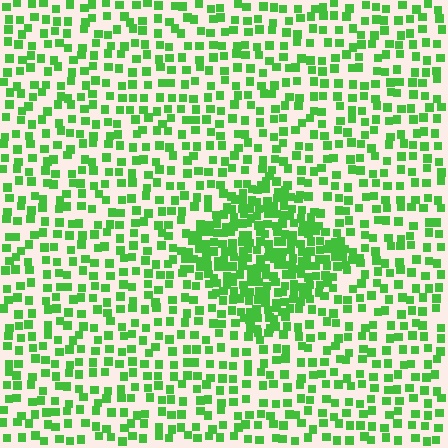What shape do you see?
I see a diamond.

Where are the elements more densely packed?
The elements are more densely packed inside the diamond boundary.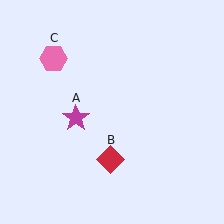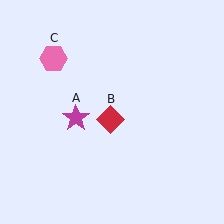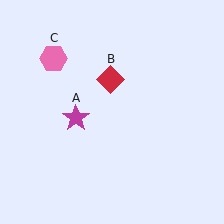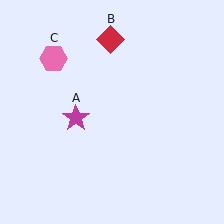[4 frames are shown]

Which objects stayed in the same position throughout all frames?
Magenta star (object A) and pink hexagon (object C) remained stationary.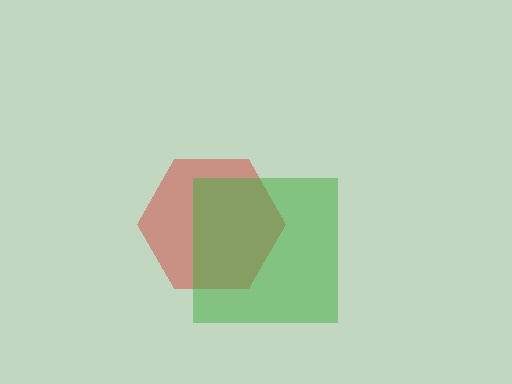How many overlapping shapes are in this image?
There are 2 overlapping shapes in the image.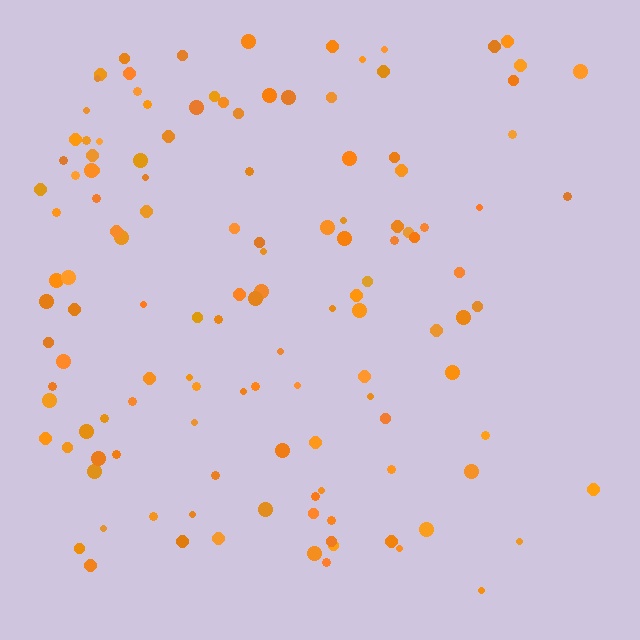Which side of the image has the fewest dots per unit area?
The right.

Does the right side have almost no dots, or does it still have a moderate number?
Still a moderate number, just noticeably fewer than the left.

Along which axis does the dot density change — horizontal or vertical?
Horizontal.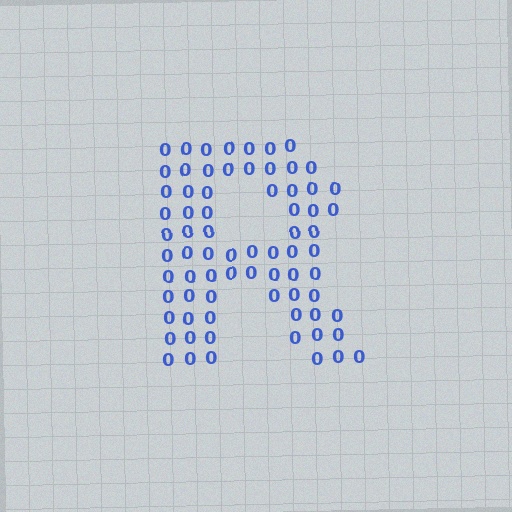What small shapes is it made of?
It is made of small digit 0's.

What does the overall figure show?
The overall figure shows the letter R.